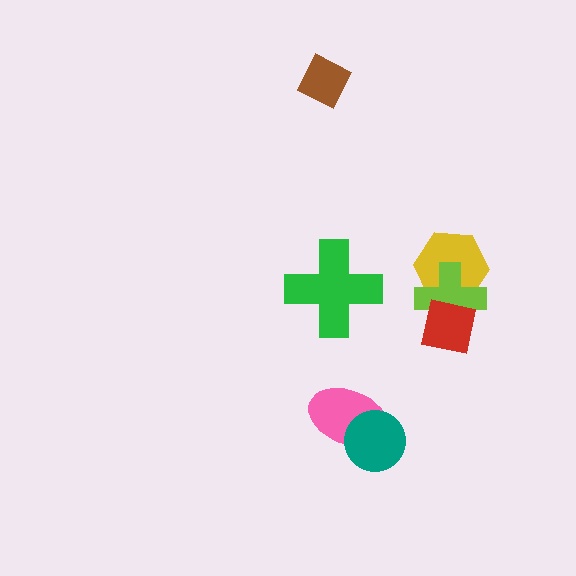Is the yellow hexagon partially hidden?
Yes, it is partially covered by another shape.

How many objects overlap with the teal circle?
1 object overlaps with the teal circle.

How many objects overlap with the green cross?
0 objects overlap with the green cross.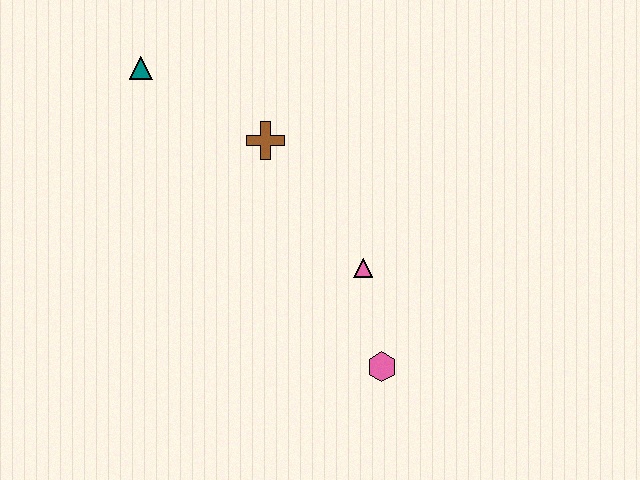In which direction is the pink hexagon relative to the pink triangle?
The pink hexagon is below the pink triangle.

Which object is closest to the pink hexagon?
The pink triangle is closest to the pink hexagon.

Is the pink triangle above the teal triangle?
No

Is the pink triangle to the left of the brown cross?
No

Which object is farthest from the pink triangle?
The teal triangle is farthest from the pink triangle.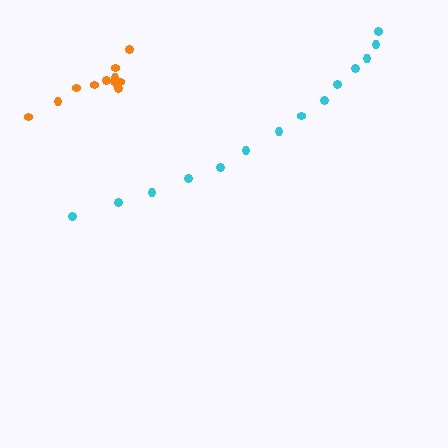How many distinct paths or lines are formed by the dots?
There are 2 distinct paths.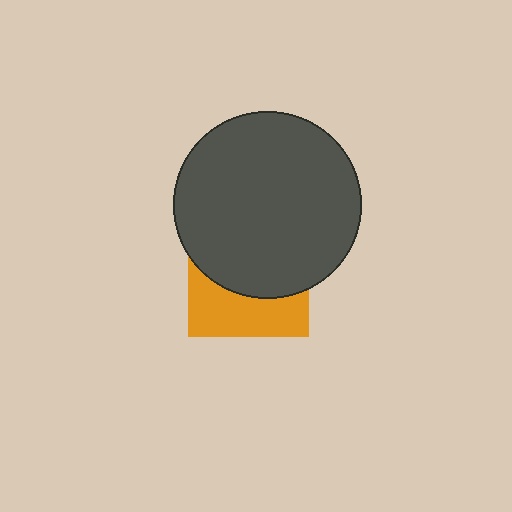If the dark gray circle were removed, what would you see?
You would see the complete orange square.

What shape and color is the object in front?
The object in front is a dark gray circle.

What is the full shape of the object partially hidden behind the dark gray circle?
The partially hidden object is an orange square.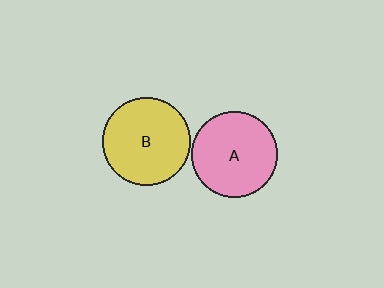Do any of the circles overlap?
No, none of the circles overlap.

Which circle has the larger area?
Circle B (yellow).